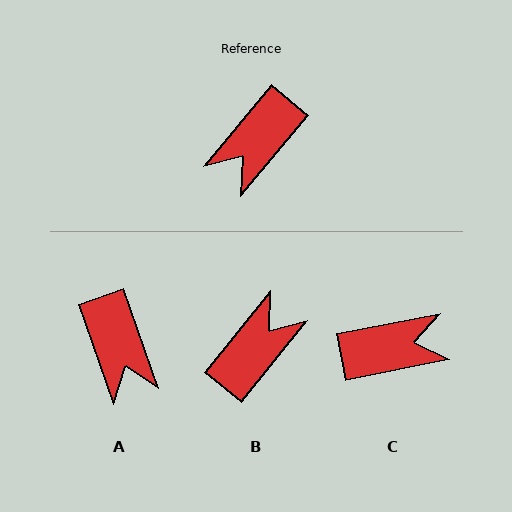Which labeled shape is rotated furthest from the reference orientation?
B, about 179 degrees away.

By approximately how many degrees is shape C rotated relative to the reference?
Approximately 141 degrees counter-clockwise.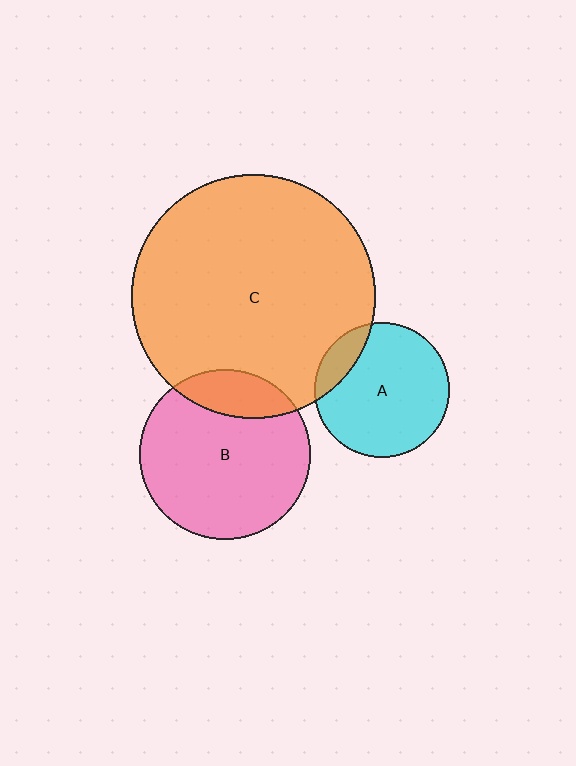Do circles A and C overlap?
Yes.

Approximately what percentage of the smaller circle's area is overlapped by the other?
Approximately 15%.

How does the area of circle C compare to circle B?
Approximately 2.1 times.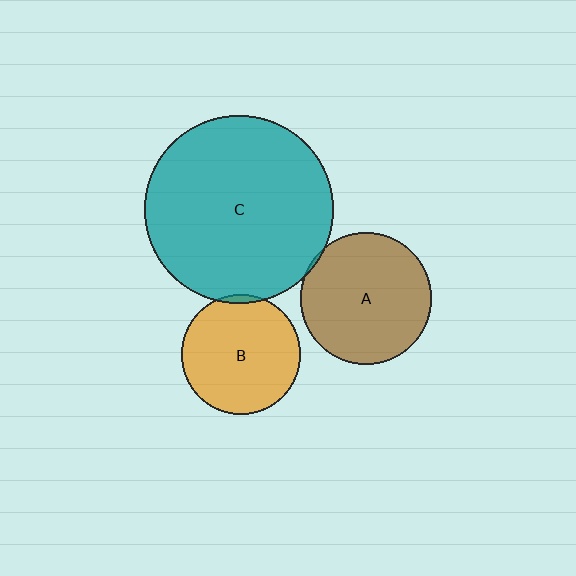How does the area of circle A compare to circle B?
Approximately 1.2 times.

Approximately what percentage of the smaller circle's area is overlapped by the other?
Approximately 5%.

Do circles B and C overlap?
Yes.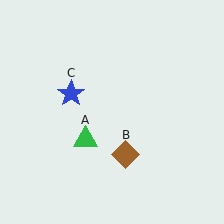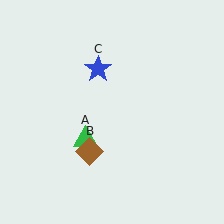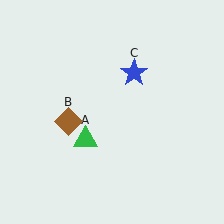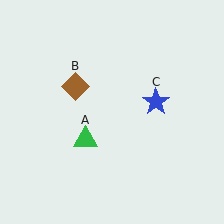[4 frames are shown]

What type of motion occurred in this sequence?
The brown diamond (object B), blue star (object C) rotated clockwise around the center of the scene.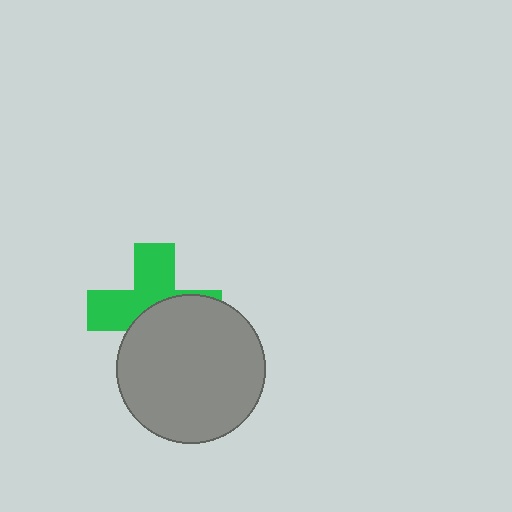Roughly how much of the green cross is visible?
About half of it is visible (roughly 50%).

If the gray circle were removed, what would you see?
You would see the complete green cross.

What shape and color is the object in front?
The object in front is a gray circle.